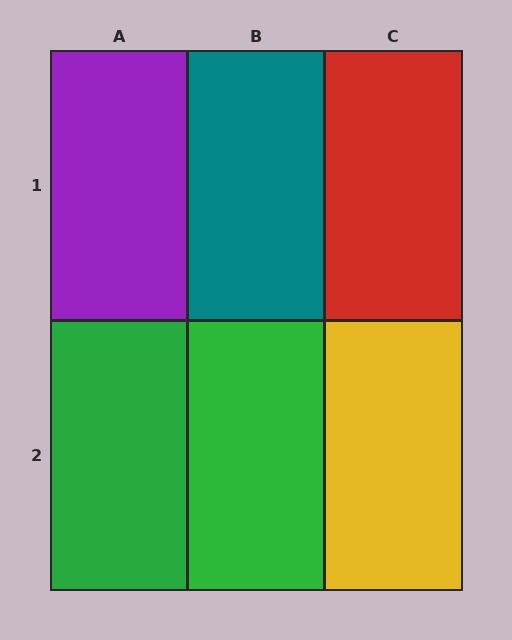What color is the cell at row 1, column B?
Teal.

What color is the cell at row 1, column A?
Purple.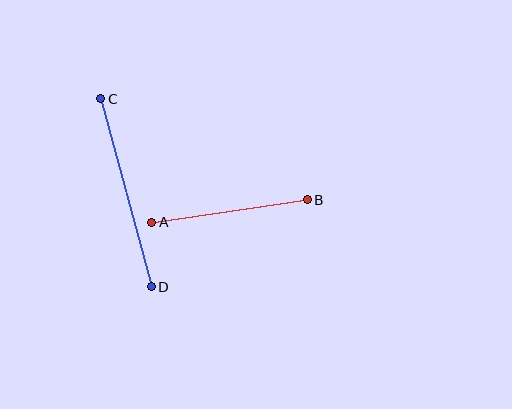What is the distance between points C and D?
The distance is approximately 195 pixels.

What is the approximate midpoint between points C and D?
The midpoint is at approximately (126, 193) pixels.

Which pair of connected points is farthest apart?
Points C and D are farthest apart.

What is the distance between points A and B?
The distance is approximately 157 pixels.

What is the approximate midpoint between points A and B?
The midpoint is at approximately (229, 211) pixels.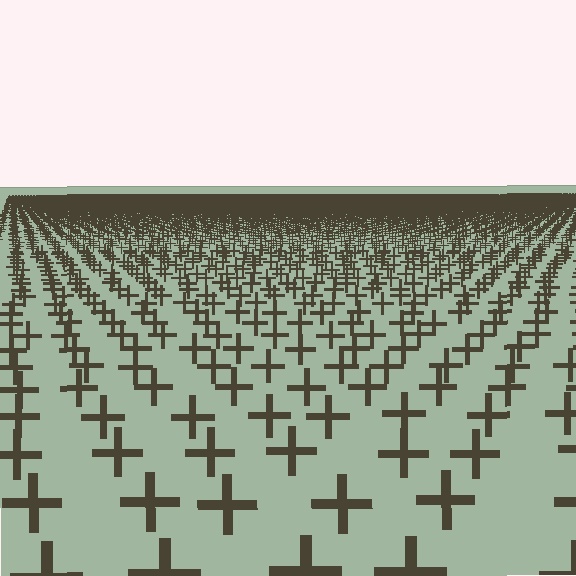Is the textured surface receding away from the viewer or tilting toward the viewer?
The surface is receding away from the viewer. Texture elements get smaller and denser toward the top.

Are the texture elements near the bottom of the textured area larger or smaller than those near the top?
Larger. Near the bottom, elements are closer to the viewer and appear at a bigger on-screen size.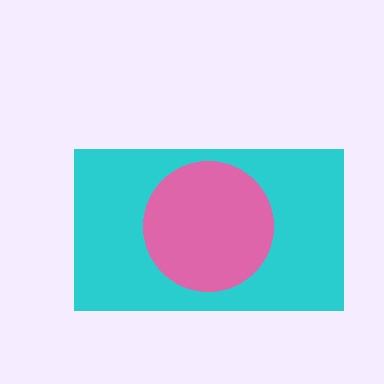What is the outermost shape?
The cyan rectangle.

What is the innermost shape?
The pink circle.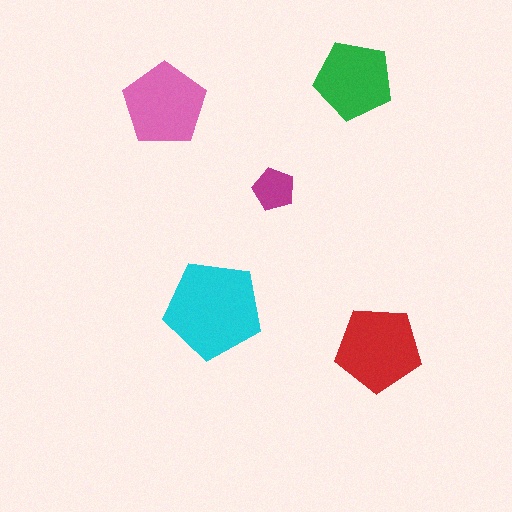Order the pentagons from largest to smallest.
the cyan one, the red one, the pink one, the green one, the magenta one.